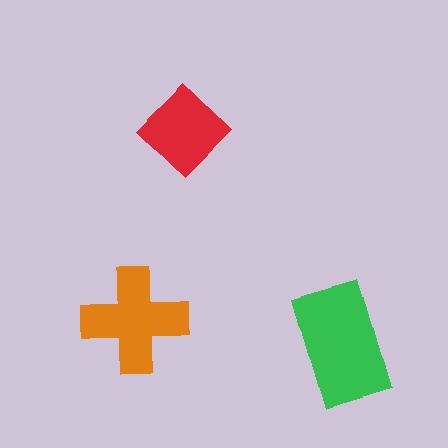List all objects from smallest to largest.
The red diamond, the orange cross, the green rectangle.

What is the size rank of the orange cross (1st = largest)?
2nd.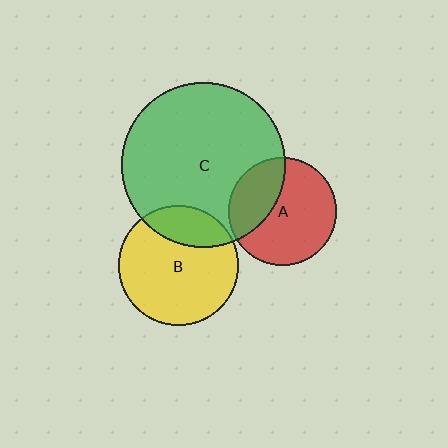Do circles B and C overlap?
Yes.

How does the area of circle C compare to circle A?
Approximately 2.3 times.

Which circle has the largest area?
Circle C (green).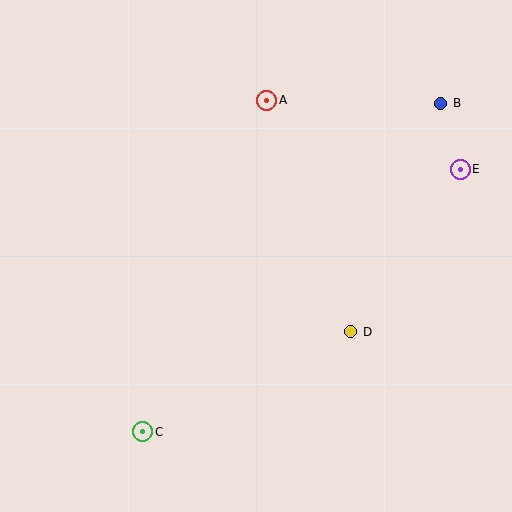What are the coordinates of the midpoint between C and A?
The midpoint between C and A is at (205, 266).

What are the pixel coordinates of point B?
Point B is at (441, 103).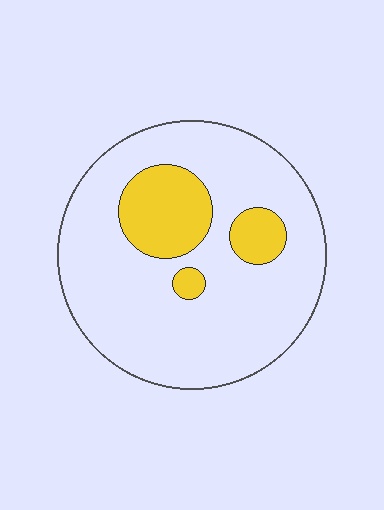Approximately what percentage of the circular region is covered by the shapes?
Approximately 20%.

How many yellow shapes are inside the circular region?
3.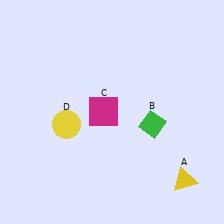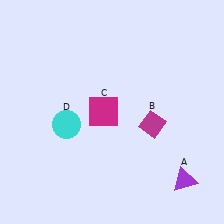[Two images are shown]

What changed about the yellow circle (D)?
In Image 1, D is yellow. In Image 2, it changed to cyan.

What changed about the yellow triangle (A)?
In Image 1, A is yellow. In Image 2, it changed to purple.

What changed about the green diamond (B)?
In Image 1, B is green. In Image 2, it changed to magenta.